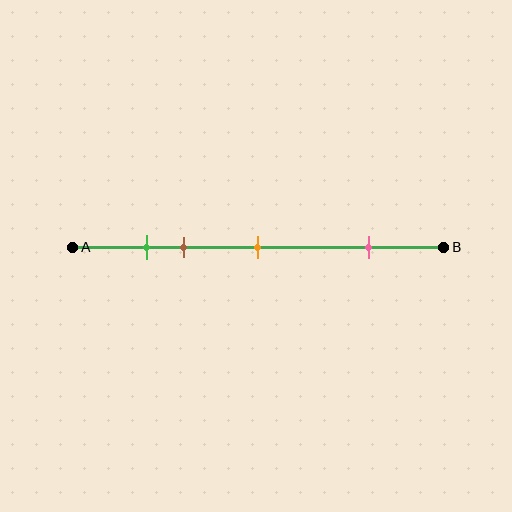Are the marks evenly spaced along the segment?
No, the marks are not evenly spaced.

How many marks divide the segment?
There are 4 marks dividing the segment.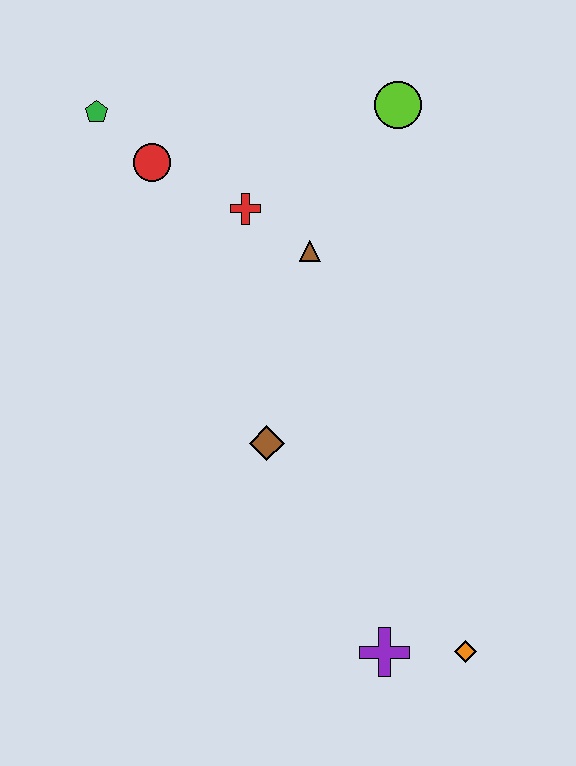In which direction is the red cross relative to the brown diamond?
The red cross is above the brown diamond.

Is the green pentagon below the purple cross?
No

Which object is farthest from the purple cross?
The green pentagon is farthest from the purple cross.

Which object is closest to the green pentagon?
The red circle is closest to the green pentagon.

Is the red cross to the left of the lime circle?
Yes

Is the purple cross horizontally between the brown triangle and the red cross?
No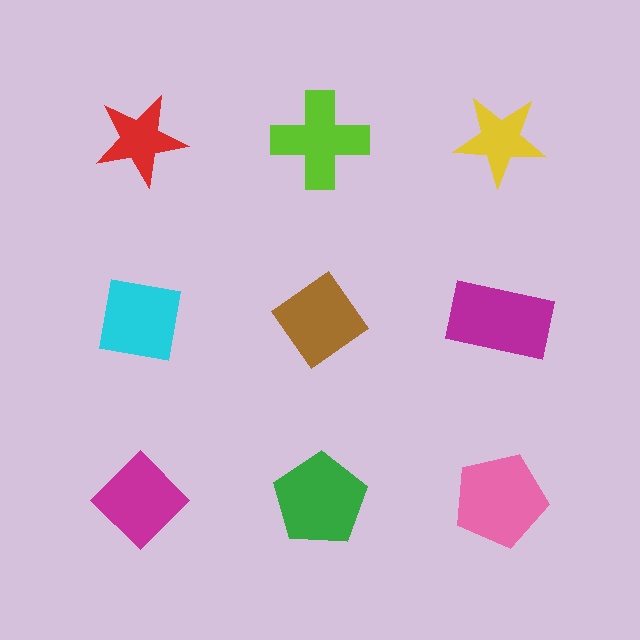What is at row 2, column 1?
A cyan square.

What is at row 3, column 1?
A magenta diamond.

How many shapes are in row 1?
3 shapes.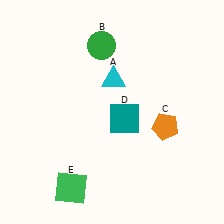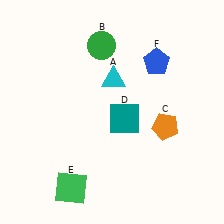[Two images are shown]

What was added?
A blue pentagon (F) was added in Image 2.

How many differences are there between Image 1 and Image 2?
There is 1 difference between the two images.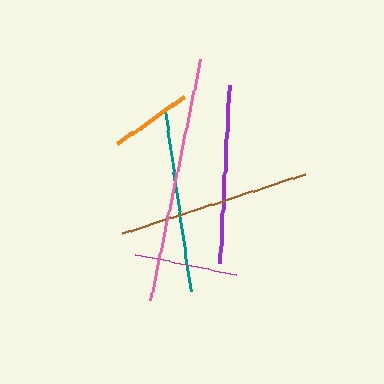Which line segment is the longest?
The pink line is the longest at approximately 246 pixels.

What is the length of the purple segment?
The purple segment is approximately 178 pixels long.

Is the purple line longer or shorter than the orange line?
The purple line is longer than the orange line.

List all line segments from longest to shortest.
From longest to shortest: pink, brown, teal, purple, magenta, orange.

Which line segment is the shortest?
The orange line is the shortest at approximately 82 pixels.